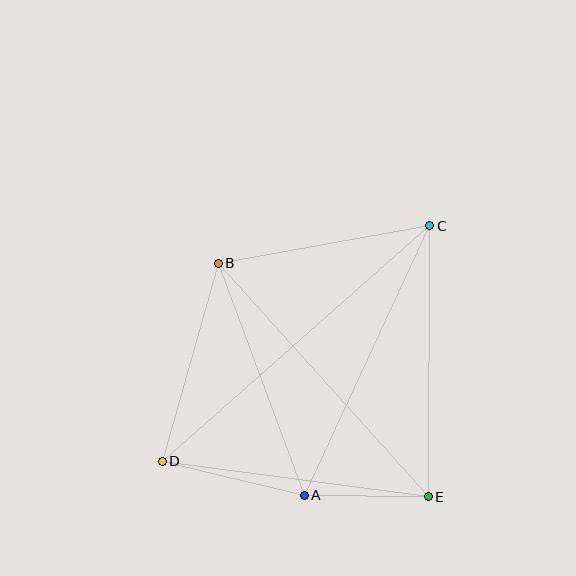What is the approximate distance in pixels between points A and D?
The distance between A and D is approximately 146 pixels.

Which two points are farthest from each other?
Points C and D are farthest from each other.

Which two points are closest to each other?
Points A and E are closest to each other.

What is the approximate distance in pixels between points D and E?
The distance between D and E is approximately 268 pixels.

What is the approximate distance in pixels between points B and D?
The distance between B and D is approximately 206 pixels.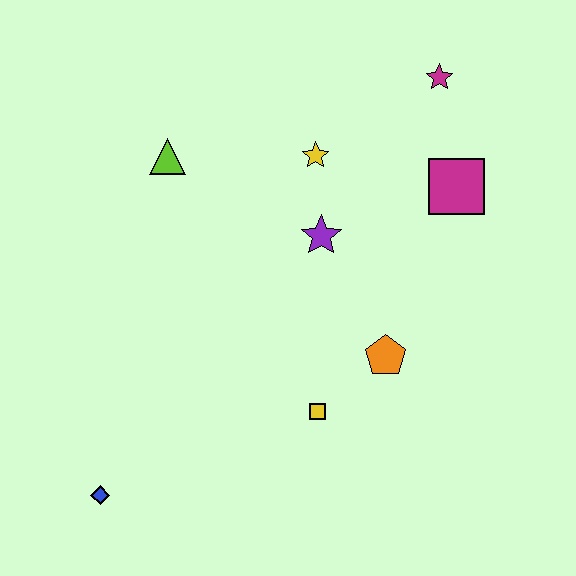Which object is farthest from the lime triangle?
The blue diamond is farthest from the lime triangle.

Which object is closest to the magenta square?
The magenta star is closest to the magenta square.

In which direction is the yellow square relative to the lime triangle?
The yellow square is below the lime triangle.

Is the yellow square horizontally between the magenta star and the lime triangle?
Yes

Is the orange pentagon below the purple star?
Yes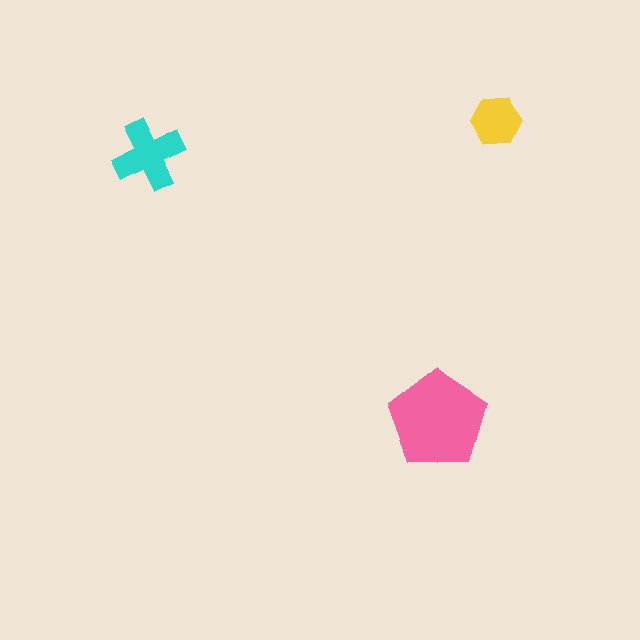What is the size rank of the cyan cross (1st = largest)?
2nd.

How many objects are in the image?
There are 3 objects in the image.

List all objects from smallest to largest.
The yellow hexagon, the cyan cross, the pink pentagon.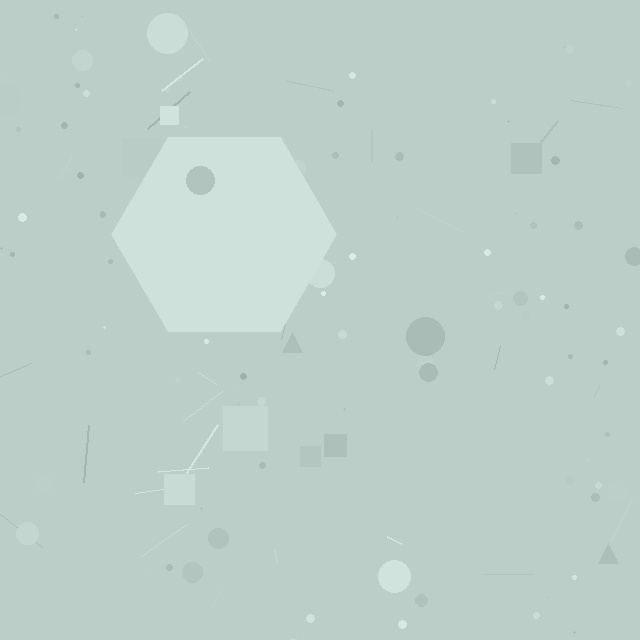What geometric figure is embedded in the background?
A hexagon is embedded in the background.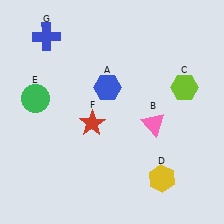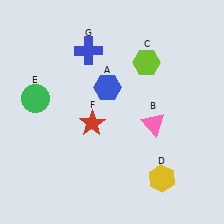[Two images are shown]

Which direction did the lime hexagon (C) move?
The lime hexagon (C) moved left.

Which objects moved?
The objects that moved are: the lime hexagon (C), the blue cross (G).